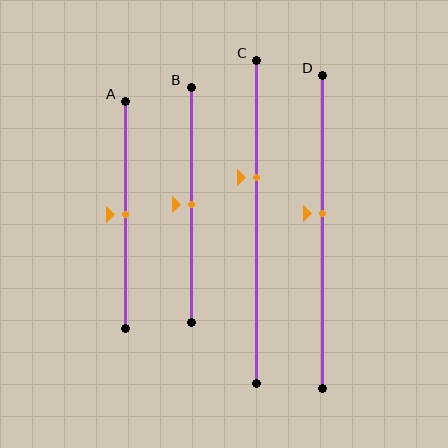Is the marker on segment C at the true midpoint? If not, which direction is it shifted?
No, the marker on segment C is shifted upward by about 14% of the segment length.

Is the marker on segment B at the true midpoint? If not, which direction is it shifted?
Yes, the marker on segment B is at the true midpoint.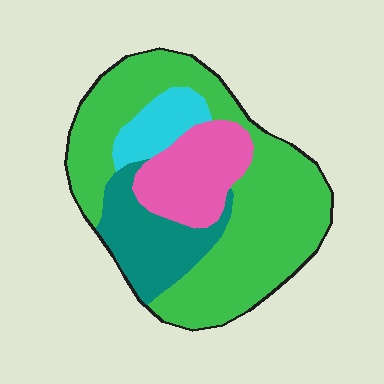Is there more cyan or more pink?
Pink.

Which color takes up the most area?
Green, at roughly 55%.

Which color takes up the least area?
Cyan, at roughly 10%.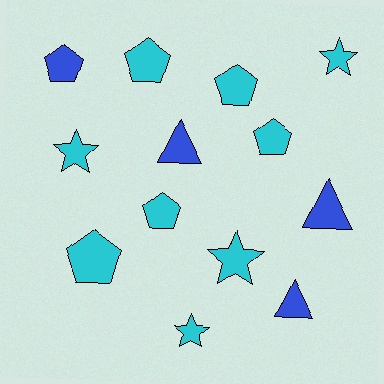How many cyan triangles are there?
There are no cyan triangles.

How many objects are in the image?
There are 13 objects.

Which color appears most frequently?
Cyan, with 9 objects.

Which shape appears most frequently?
Pentagon, with 6 objects.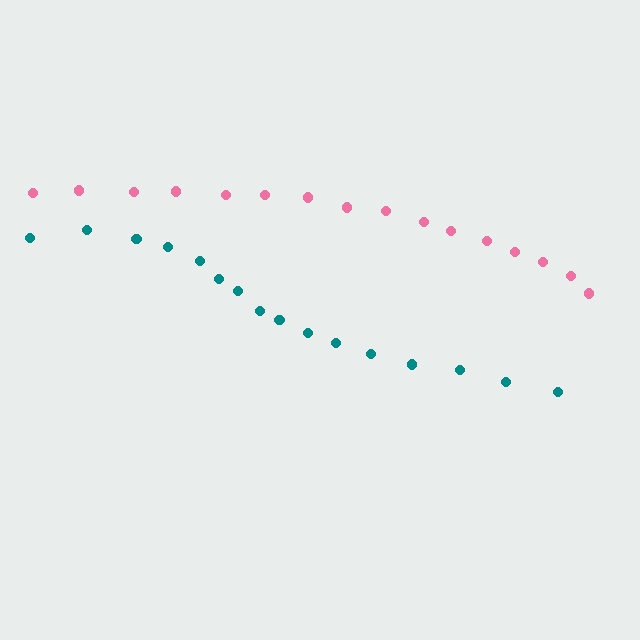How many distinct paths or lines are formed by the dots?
There are 2 distinct paths.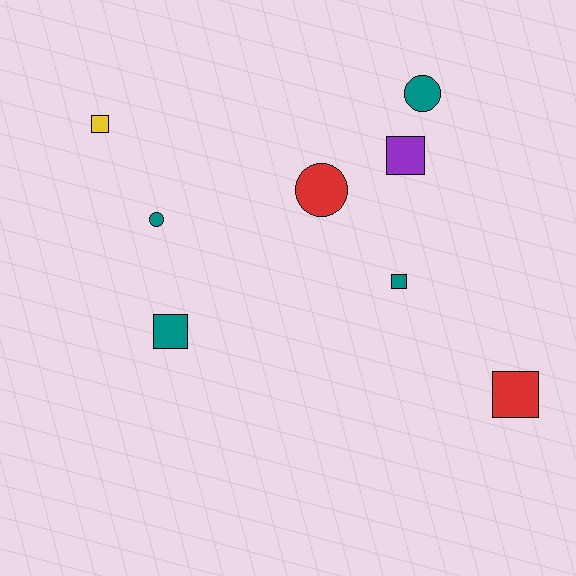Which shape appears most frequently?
Square, with 5 objects.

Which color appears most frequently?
Teal, with 4 objects.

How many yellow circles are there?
There are no yellow circles.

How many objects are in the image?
There are 8 objects.